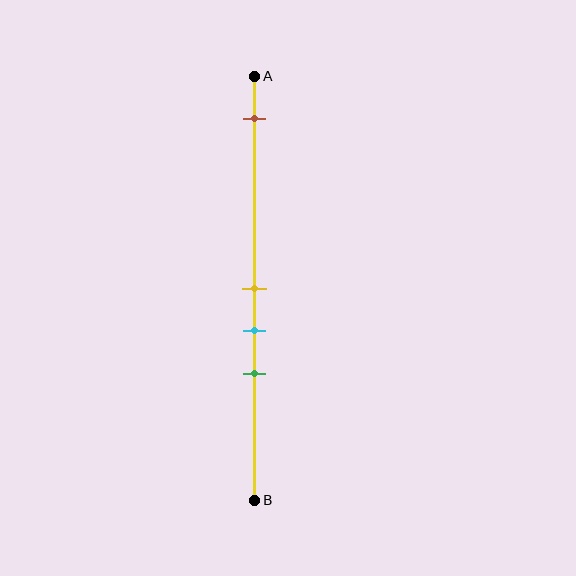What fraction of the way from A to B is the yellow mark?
The yellow mark is approximately 50% (0.5) of the way from A to B.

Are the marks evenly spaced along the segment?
No, the marks are not evenly spaced.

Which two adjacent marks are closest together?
The yellow and cyan marks are the closest adjacent pair.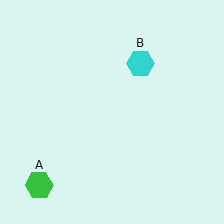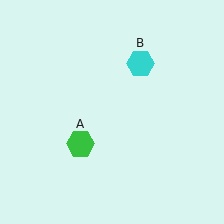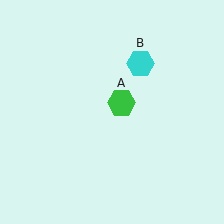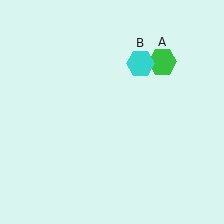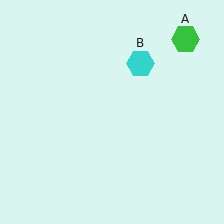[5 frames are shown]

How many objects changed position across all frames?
1 object changed position: green hexagon (object A).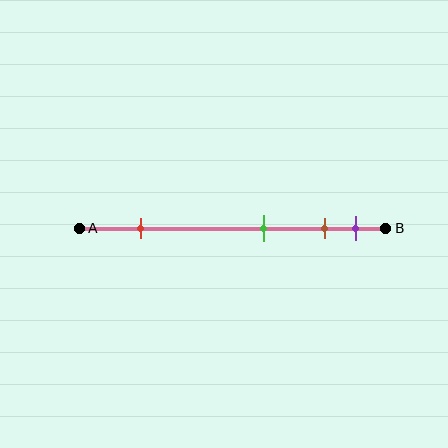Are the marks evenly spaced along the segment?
No, the marks are not evenly spaced.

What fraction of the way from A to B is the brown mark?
The brown mark is approximately 80% (0.8) of the way from A to B.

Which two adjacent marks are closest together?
The brown and purple marks are the closest adjacent pair.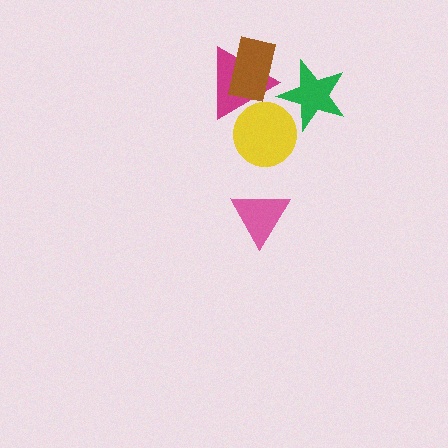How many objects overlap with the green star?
1 object overlaps with the green star.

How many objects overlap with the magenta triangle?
2 objects overlap with the magenta triangle.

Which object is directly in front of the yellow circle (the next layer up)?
The magenta triangle is directly in front of the yellow circle.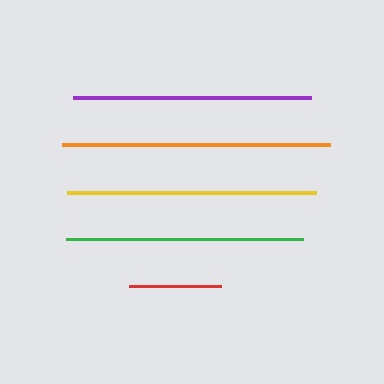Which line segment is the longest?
The orange line is the longest at approximately 268 pixels.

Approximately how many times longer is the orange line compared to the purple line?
The orange line is approximately 1.1 times the length of the purple line.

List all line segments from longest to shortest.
From longest to shortest: orange, yellow, green, purple, red.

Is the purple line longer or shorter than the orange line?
The orange line is longer than the purple line.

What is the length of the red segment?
The red segment is approximately 92 pixels long.